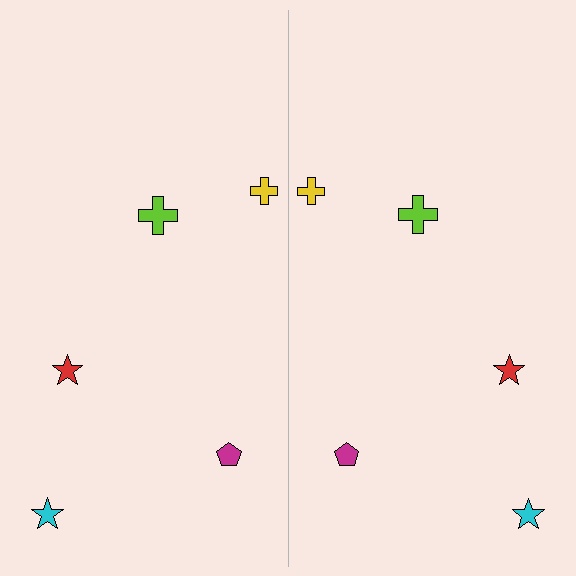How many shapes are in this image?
There are 10 shapes in this image.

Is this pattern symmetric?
Yes, this pattern has bilateral (reflection) symmetry.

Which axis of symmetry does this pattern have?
The pattern has a vertical axis of symmetry running through the center of the image.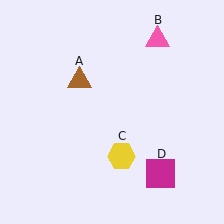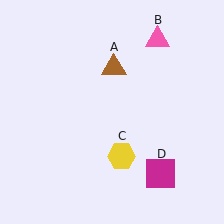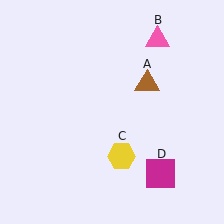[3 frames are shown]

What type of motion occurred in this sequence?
The brown triangle (object A) rotated clockwise around the center of the scene.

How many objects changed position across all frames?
1 object changed position: brown triangle (object A).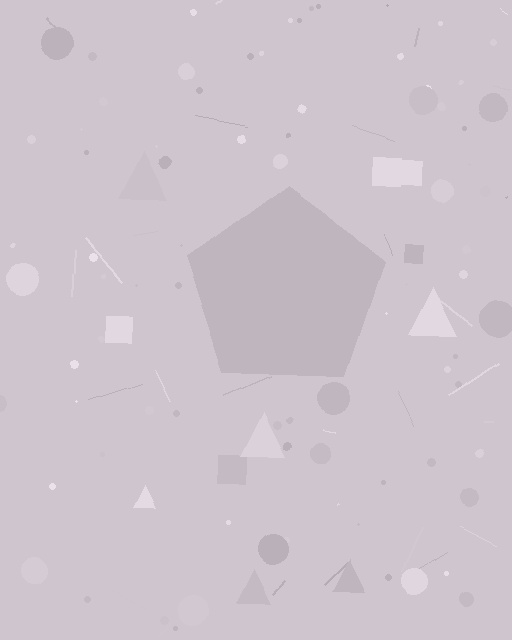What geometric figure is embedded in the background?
A pentagon is embedded in the background.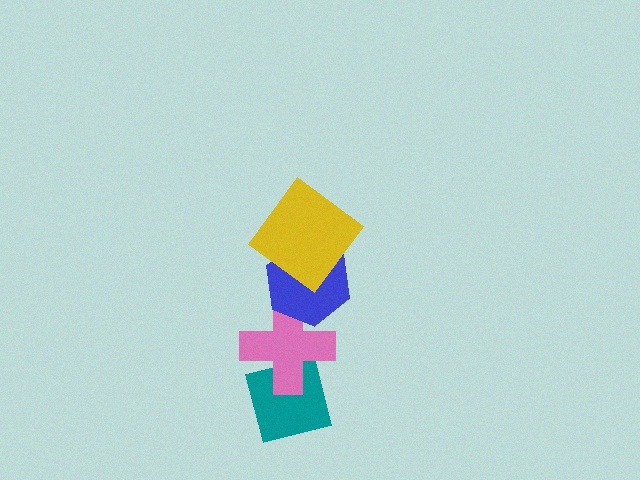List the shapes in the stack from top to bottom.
From top to bottom: the yellow diamond, the blue hexagon, the pink cross, the teal square.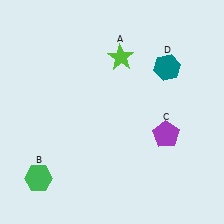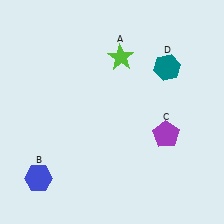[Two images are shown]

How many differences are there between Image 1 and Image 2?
There is 1 difference between the two images.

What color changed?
The hexagon (B) changed from green in Image 1 to blue in Image 2.